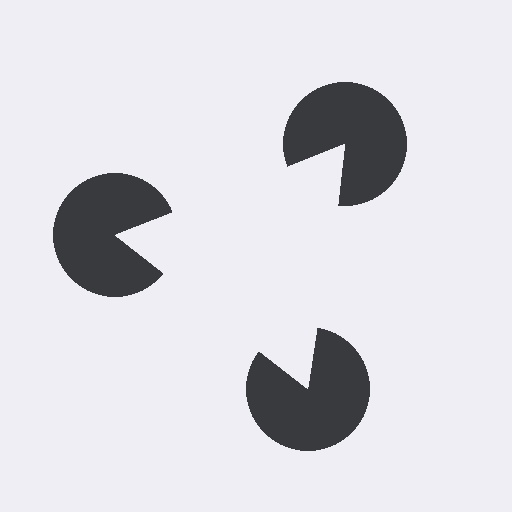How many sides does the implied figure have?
3 sides.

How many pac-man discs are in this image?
There are 3 — one at each vertex of the illusory triangle.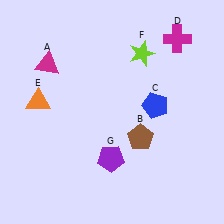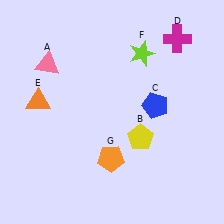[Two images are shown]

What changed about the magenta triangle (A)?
In Image 1, A is magenta. In Image 2, it changed to pink.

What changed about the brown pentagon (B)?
In Image 1, B is brown. In Image 2, it changed to yellow.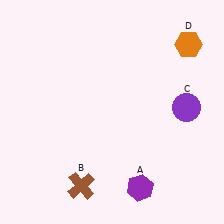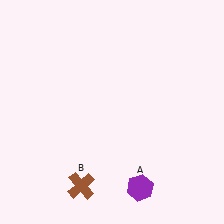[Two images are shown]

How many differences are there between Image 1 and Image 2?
There are 2 differences between the two images.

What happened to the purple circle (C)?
The purple circle (C) was removed in Image 2. It was in the top-right area of Image 1.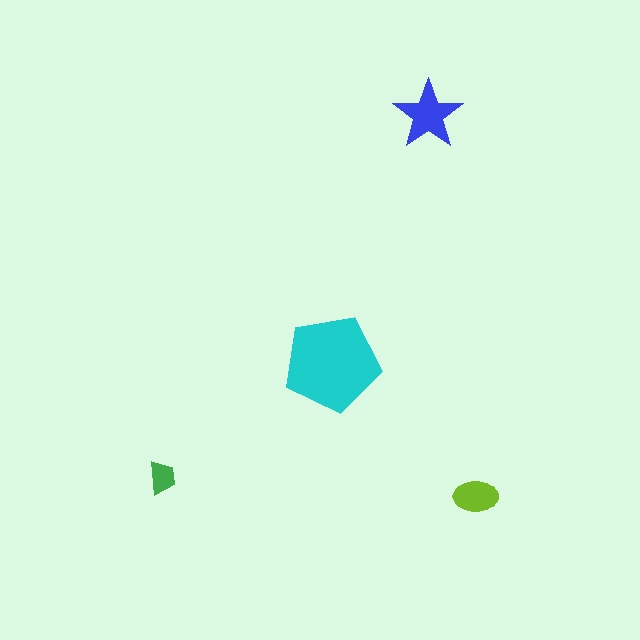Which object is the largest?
The cyan pentagon.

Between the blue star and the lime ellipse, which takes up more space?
The blue star.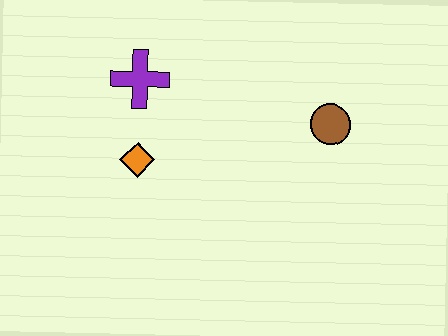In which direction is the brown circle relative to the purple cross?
The brown circle is to the right of the purple cross.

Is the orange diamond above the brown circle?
No